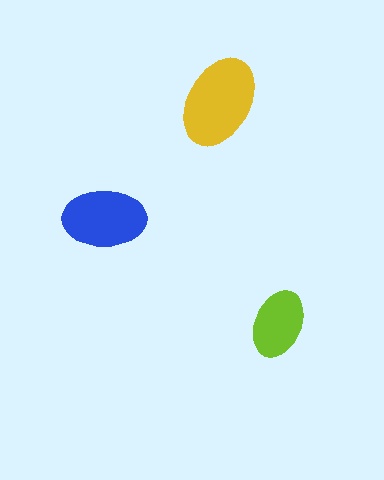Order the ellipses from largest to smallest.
the yellow one, the blue one, the lime one.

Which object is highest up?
The yellow ellipse is topmost.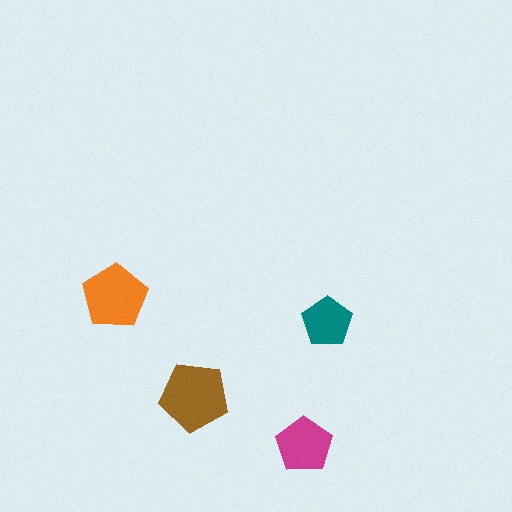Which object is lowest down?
The magenta pentagon is bottommost.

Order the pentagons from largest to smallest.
the brown one, the orange one, the magenta one, the teal one.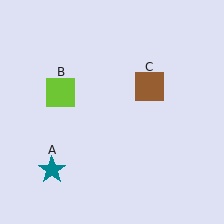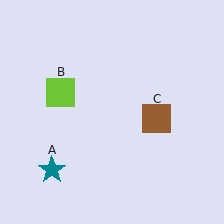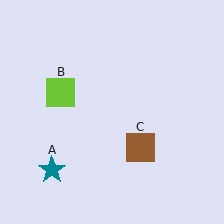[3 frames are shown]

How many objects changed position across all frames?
1 object changed position: brown square (object C).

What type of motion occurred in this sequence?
The brown square (object C) rotated clockwise around the center of the scene.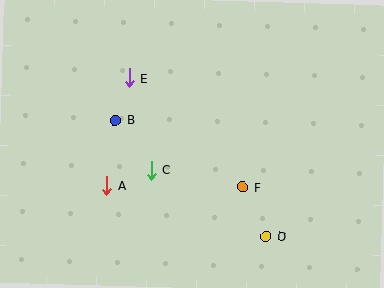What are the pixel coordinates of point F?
Point F is at (242, 187).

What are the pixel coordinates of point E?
Point E is at (129, 78).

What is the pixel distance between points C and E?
The distance between C and E is 95 pixels.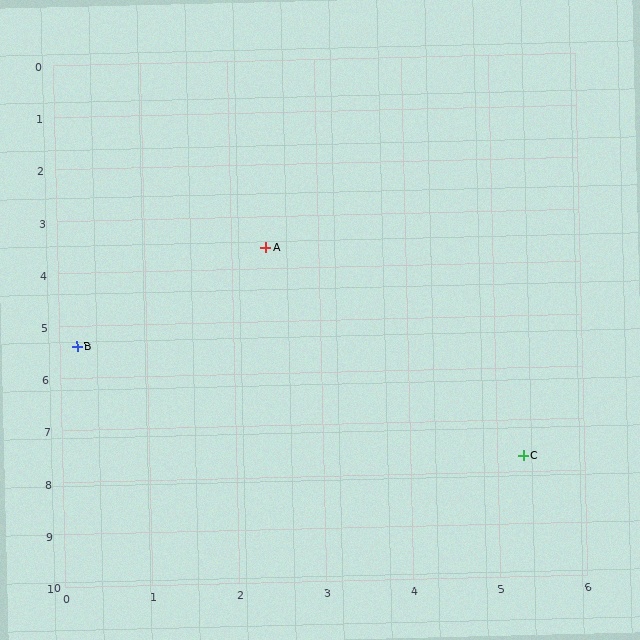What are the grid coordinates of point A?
Point A is at approximately (2.4, 3.6).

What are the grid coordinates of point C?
Point C is at approximately (5.3, 7.7).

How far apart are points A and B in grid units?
Points A and B are about 2.8 grid units apart.